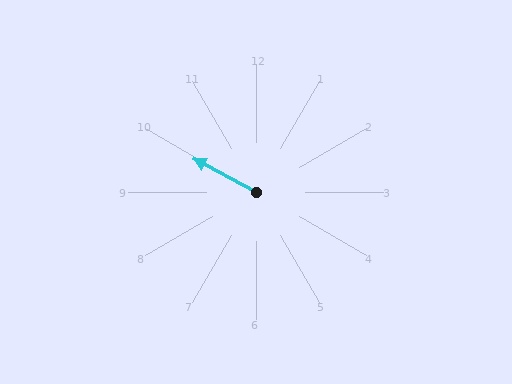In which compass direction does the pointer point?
Northwest.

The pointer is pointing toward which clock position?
Roughly 10 o'clock.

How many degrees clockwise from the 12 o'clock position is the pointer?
Approximately 298 degrees.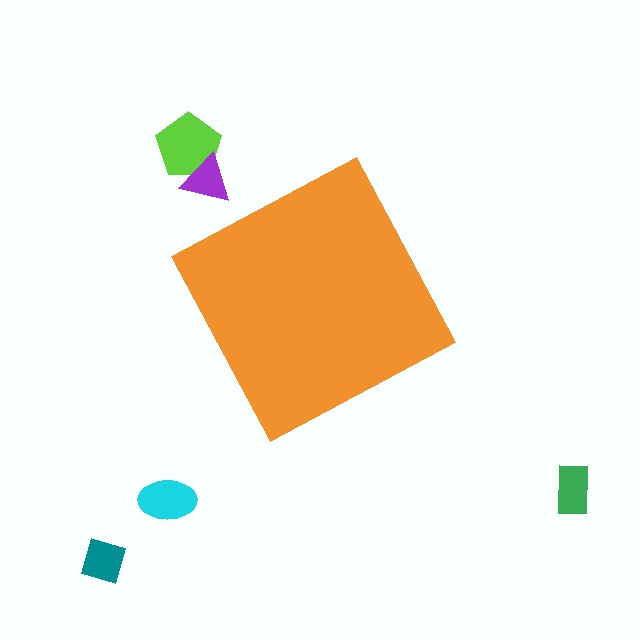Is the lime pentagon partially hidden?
No, the lime pentagon is fully visible.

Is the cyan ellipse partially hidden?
No, the cyan ellipse is fully visible.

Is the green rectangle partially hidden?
No, the green rectangle is fully visible.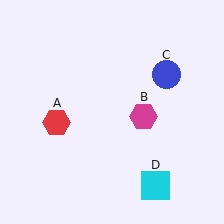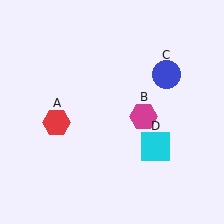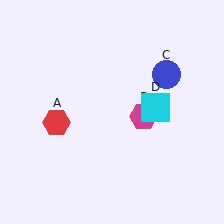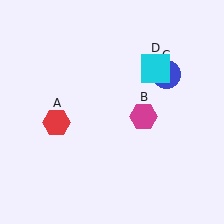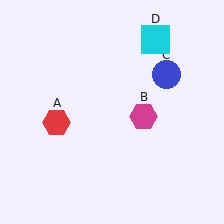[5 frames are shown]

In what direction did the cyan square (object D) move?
The cyan square (object D) moved up.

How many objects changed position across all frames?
1 object changed position: cyan square (object D).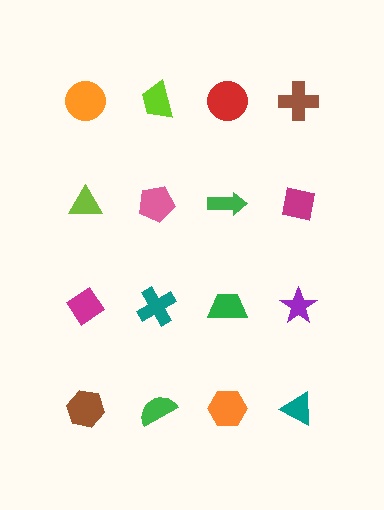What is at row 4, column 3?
An orange hexagon.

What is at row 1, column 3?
A red circle.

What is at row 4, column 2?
A green semicircle.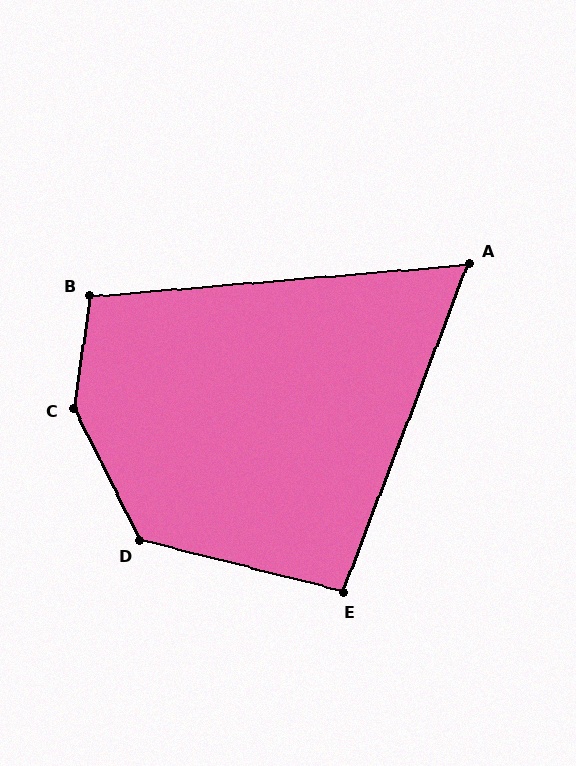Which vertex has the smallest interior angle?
A, at approximately 64 degrees.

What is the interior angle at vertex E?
Approximately 97 degrees (obtuse).